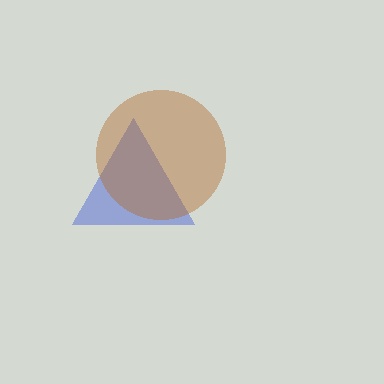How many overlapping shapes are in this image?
There are 2 overlapping shapes in the image.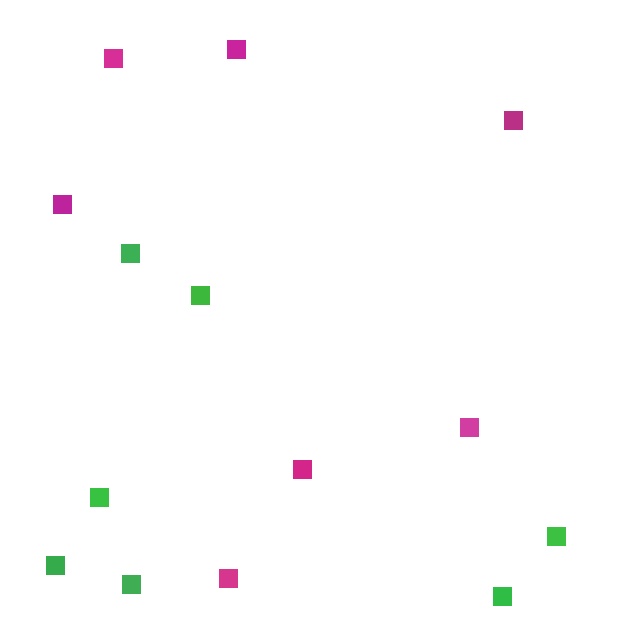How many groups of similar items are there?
There are 2 groups: one group of magenta squares (7) and one group of green squares (7).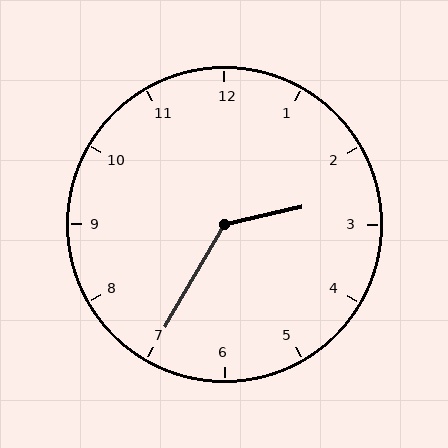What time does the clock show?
2:35.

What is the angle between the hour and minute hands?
Approximately 132 degrees.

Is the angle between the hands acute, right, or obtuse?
It is obtuse.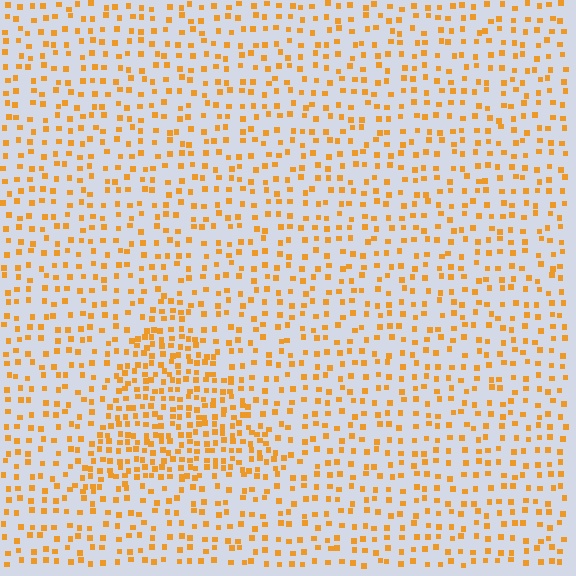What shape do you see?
I see a triangle.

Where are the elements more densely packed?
The elements are more densely packed inside the triangle boundary.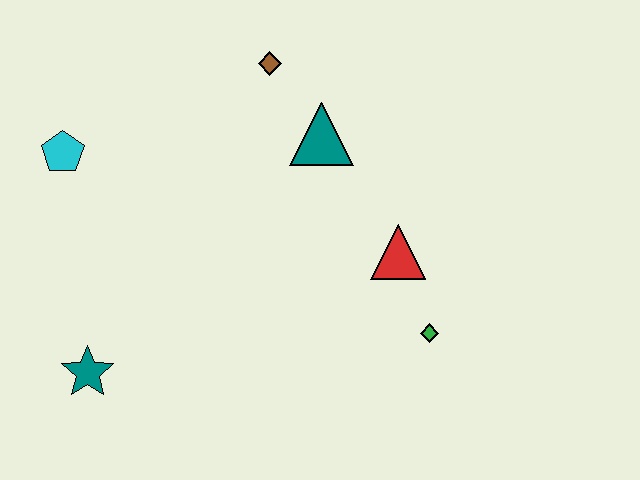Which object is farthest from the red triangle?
The cyan pentagon is farthest from the red triangle.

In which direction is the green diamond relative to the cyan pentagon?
The green diamond is to the right of the cyan pentagon.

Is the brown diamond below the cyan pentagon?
No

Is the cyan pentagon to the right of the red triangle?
No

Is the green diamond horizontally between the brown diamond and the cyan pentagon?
No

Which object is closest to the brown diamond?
The teal triangle is closest to the brown diamond.